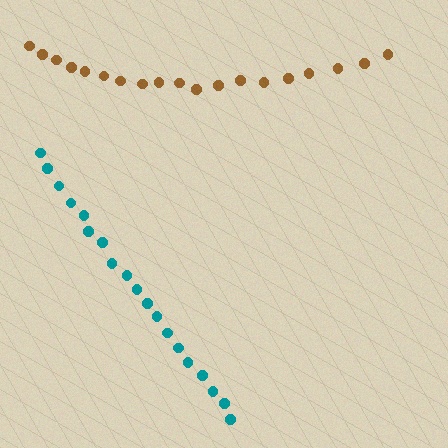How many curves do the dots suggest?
There are 2 distinct paths.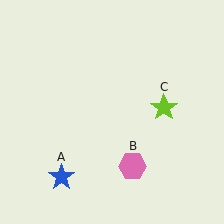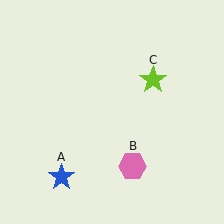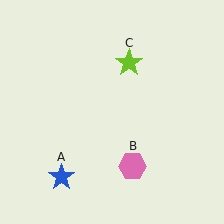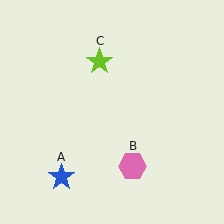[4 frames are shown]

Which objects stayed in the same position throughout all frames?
Blue star (object A) and pink hexagon (object B) remained stationary.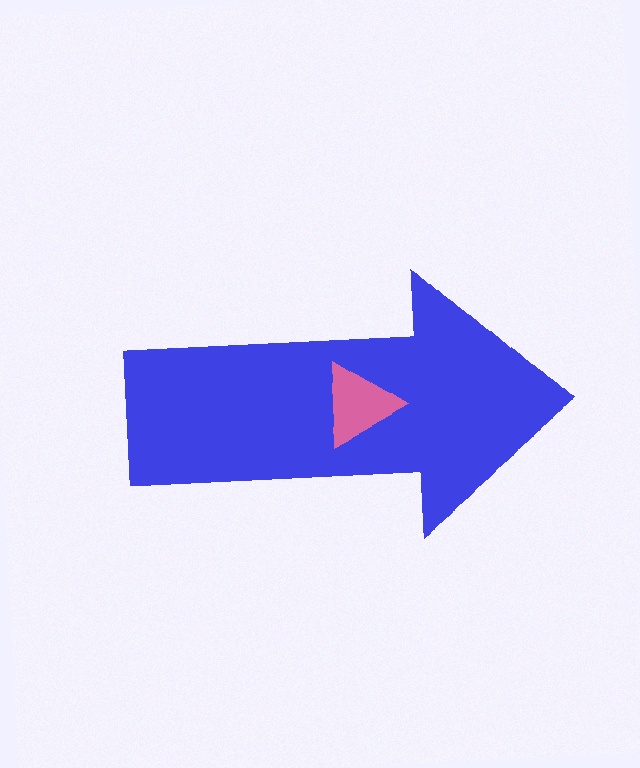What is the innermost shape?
The pink triangle.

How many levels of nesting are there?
2.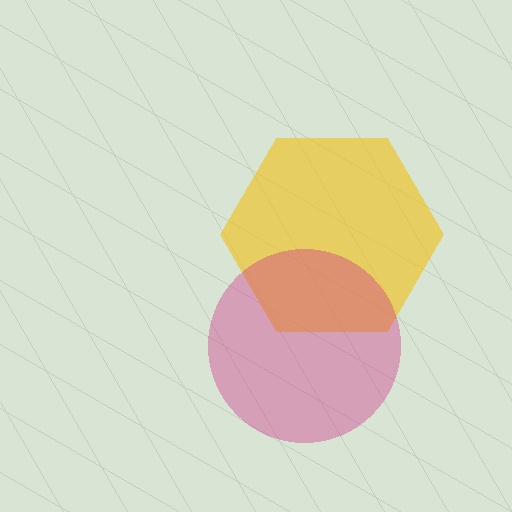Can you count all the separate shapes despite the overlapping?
Yes, there are 2 separate shapes.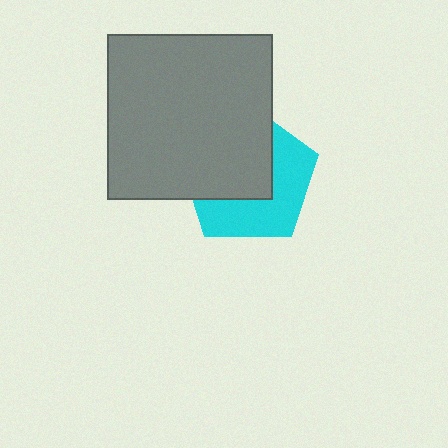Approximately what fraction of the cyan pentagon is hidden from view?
Roughly 52% of the cyan pentagon is hidden behind the gray square.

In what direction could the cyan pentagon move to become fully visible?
The cyan pentagon could move toward the lower-right. That would shift it out from behind the gray square entirely.